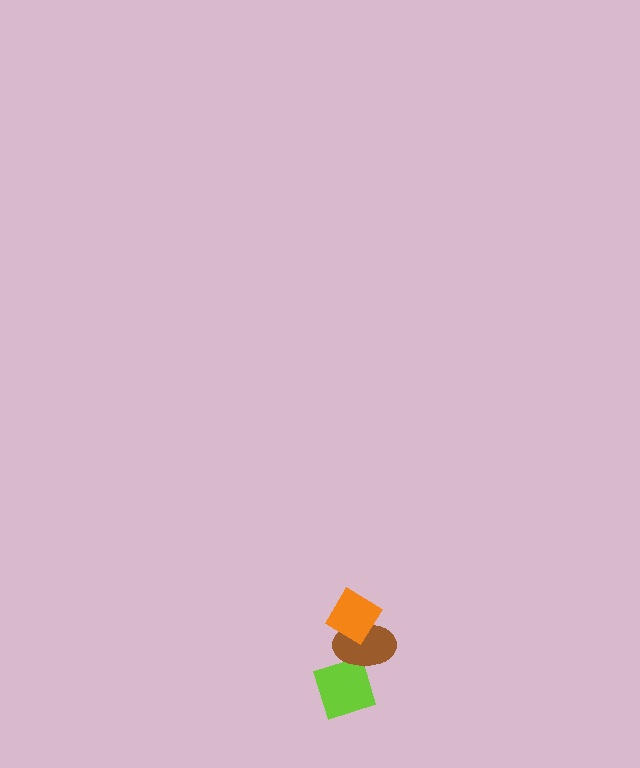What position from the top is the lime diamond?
The lime diamond is 3rd from the top.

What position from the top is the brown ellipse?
The brown ellipse is 2nd from the top.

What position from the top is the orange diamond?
The orange diamond is 1st from the top.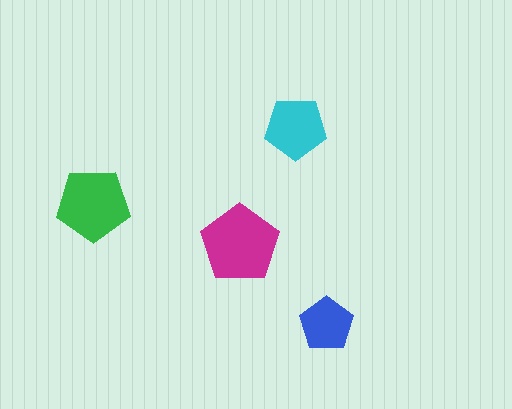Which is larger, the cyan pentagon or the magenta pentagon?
The magenta one.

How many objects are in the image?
There are 4 objects in the image.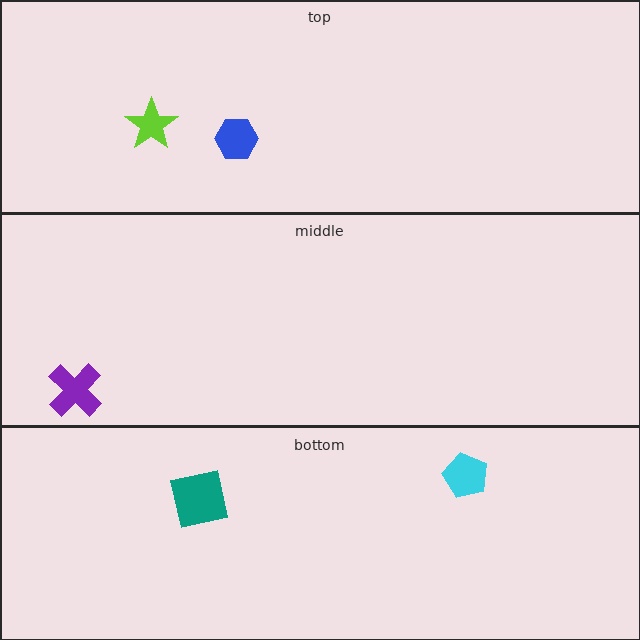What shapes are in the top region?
The blue hexagon, the lime star.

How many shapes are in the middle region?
1.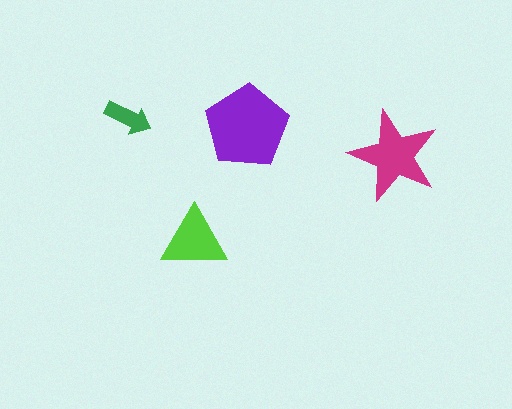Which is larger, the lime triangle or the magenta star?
The magenta star.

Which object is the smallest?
The green arrow.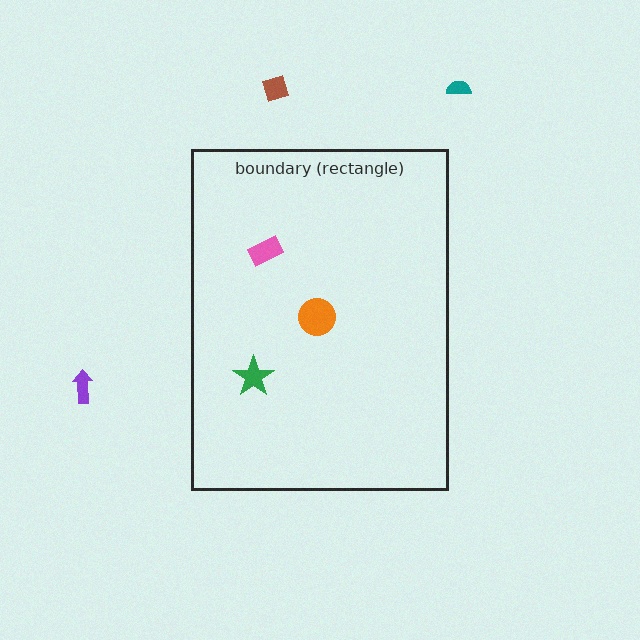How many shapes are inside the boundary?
3 inside, 3 outside.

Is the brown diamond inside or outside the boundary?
Outside.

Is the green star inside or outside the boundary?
Inside.